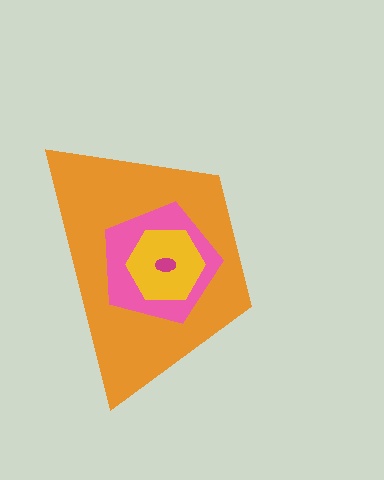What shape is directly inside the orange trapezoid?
The pink pentagon.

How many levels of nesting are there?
4.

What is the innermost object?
The magenta ellipse.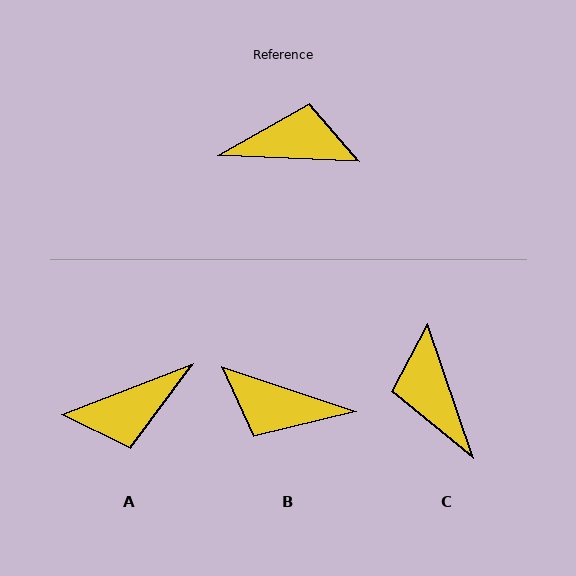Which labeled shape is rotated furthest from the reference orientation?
B, about 164 degrees away.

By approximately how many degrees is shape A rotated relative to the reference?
Approximately 156 degrees clockwise.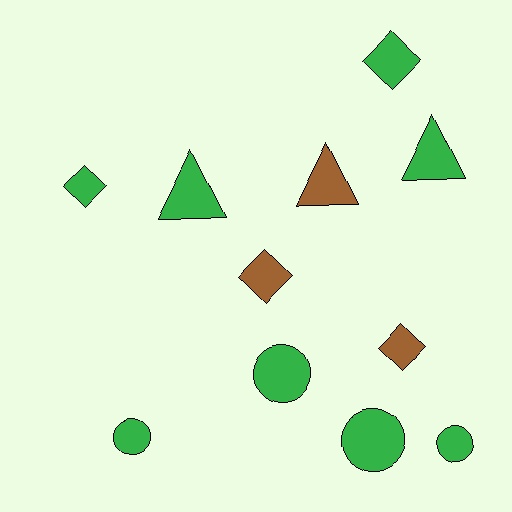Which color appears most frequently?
Green, with 8 objects.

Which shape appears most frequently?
Circle, with 4 objects.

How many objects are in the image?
There are 11 objects.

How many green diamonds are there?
There are 2 green diamonds.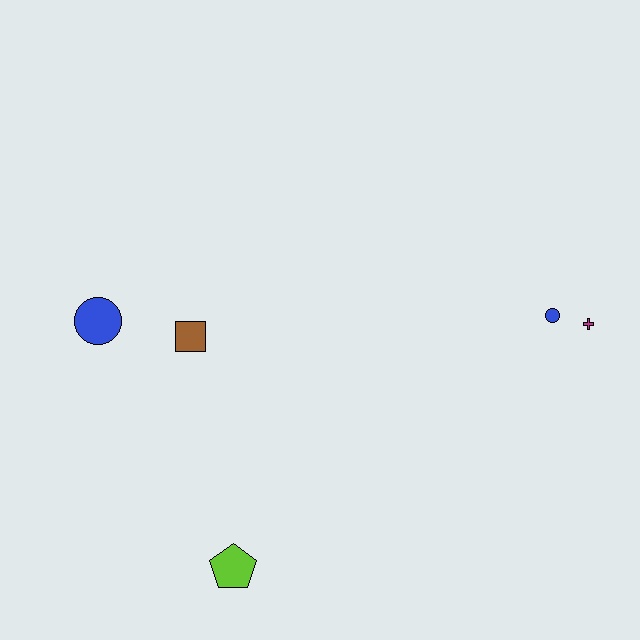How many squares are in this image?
There is 1 square.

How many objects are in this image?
There are 5 objects.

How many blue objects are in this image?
There are 2 blue objects.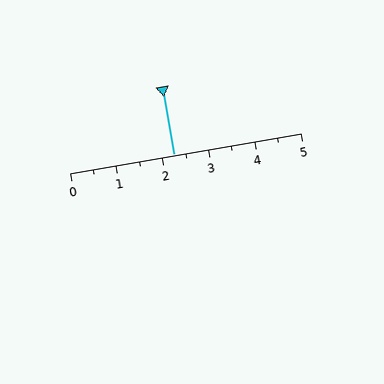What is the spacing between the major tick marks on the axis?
The major ticks are spaced 1 apart.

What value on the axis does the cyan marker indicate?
The marker indicates approximately 2.2.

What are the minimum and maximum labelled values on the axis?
The axis runs from 0 to 5.